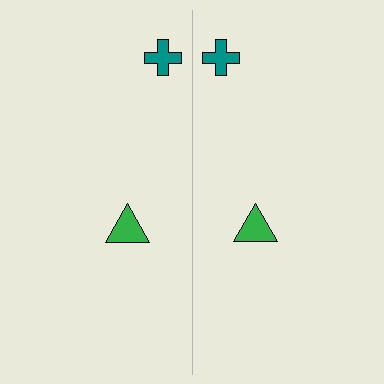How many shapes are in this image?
There are 4 shapes in this image.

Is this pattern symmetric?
Yes, this pattern has bilateral (reflection) symmetry.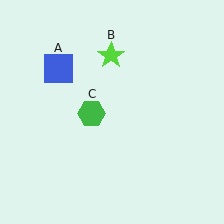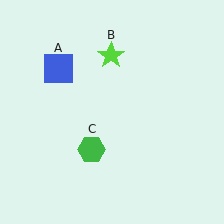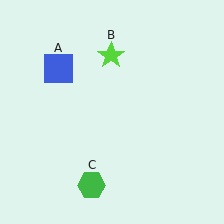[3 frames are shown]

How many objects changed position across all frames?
1 object changed position: green hexagon (object C).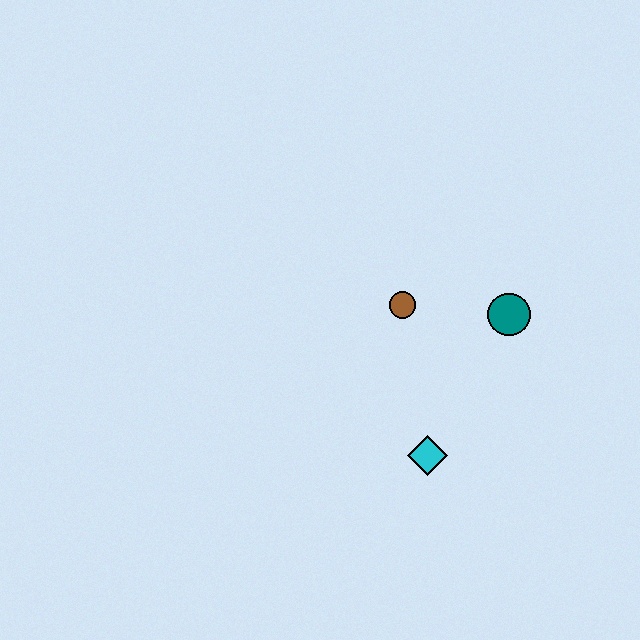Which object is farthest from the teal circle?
The cyan diamond is farthest from the teal circle.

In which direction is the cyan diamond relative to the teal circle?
The cyan diamond is below the teal circle.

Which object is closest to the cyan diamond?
The brown circle is closest to the cyan diamond.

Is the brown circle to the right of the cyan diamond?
No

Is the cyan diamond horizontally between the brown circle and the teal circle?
Yes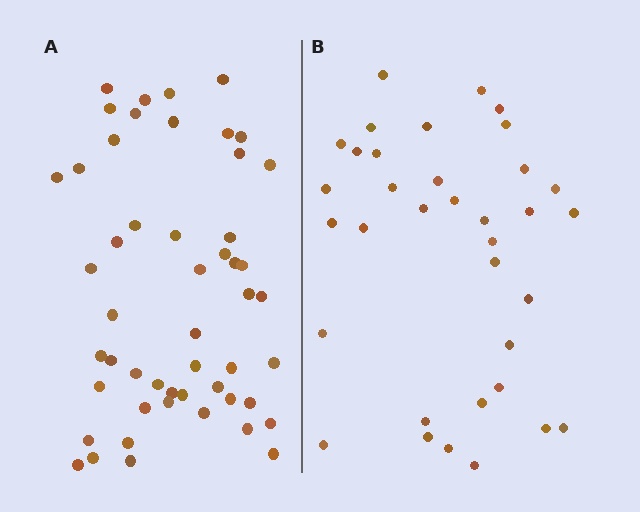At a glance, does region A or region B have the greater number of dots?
Region A (the left region) has more dots.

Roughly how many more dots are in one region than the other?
Region A has approximately 15 more dots than region B.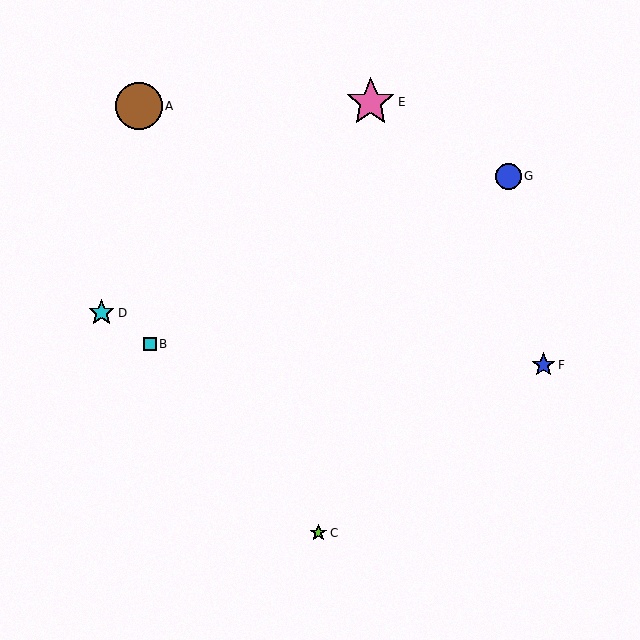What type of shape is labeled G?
Shape G is a blue circle.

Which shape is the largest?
The pink star (labeled E) is the largest.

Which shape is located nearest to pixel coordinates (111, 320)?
The cyan star (labeled D) at (101, 313) is nearest to that location.